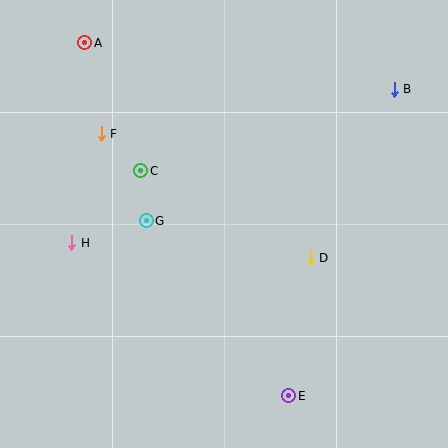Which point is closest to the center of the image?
Point G at (146, 221) is closest to the center.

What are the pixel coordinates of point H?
Point H is at (72, 243).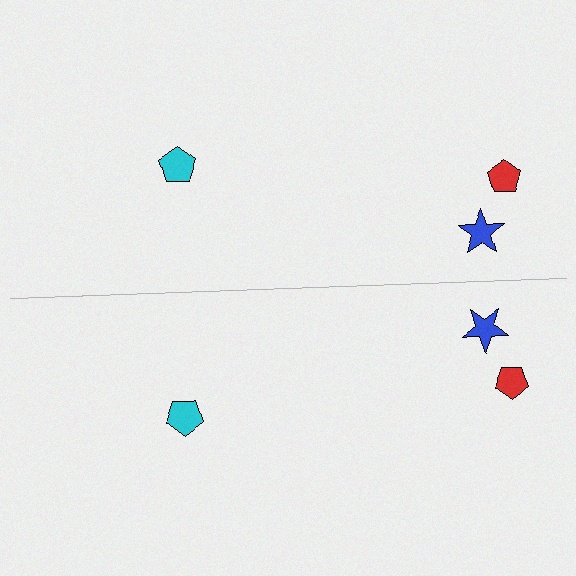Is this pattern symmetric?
Yes, this pattern has bilateral (reflection) symmetry.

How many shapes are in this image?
There are 6 shapes in this image.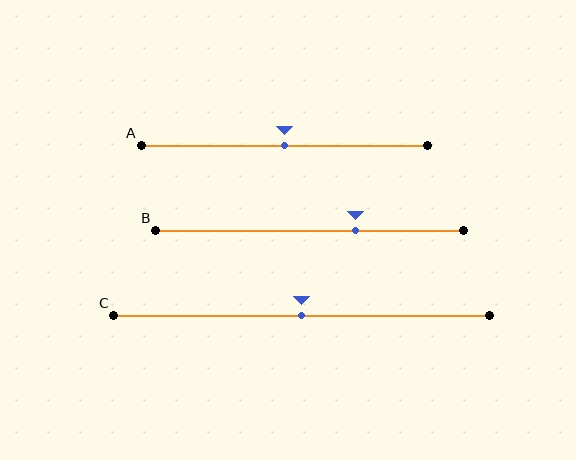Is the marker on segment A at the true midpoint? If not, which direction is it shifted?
Yes, the marker on segment A is at the true midpoint.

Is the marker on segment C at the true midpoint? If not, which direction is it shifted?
Yes, the marker on segment C is at the true midpoint.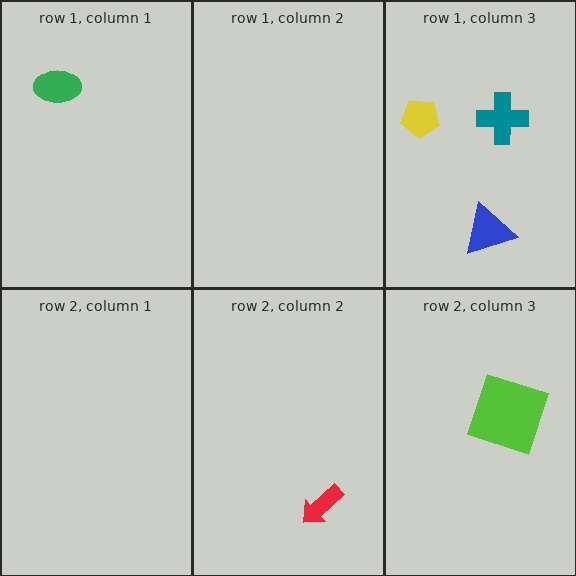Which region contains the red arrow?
The row 2, column 2 region.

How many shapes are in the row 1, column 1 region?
1.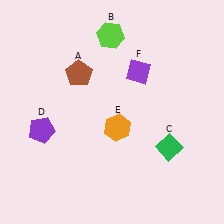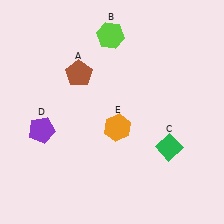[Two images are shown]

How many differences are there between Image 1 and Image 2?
There is 1 difference between the two images.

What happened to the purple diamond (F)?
The purple diamond (F) was removed in Image 2. It was in the top-right area of Image 1.